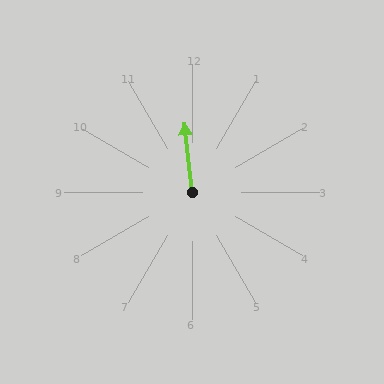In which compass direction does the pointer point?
North.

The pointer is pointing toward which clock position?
Roughly 12 o'clock.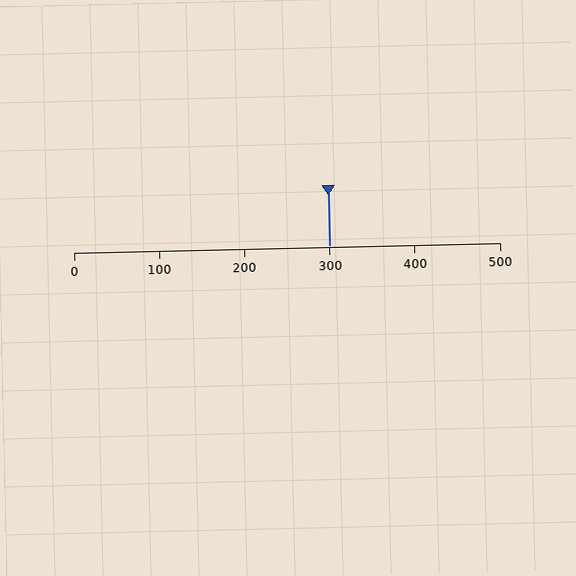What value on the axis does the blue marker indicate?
The marker indicates approximately 300.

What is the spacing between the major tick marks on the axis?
The major ticks are spaced 100 apart.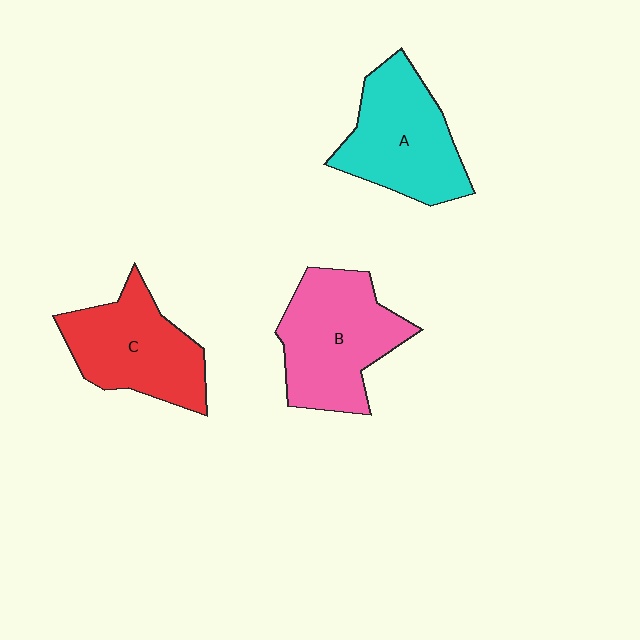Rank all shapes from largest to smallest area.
From largest to smallest: B (pink), A (cyan), C (red).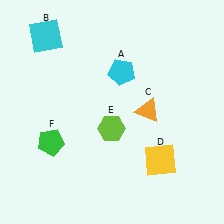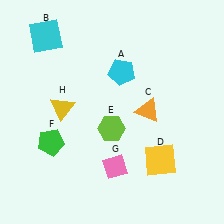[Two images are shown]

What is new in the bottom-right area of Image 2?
A pink diamond (G) was added in the bottom-right area of Image 2.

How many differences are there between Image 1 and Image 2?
There are 2 differences between the two images.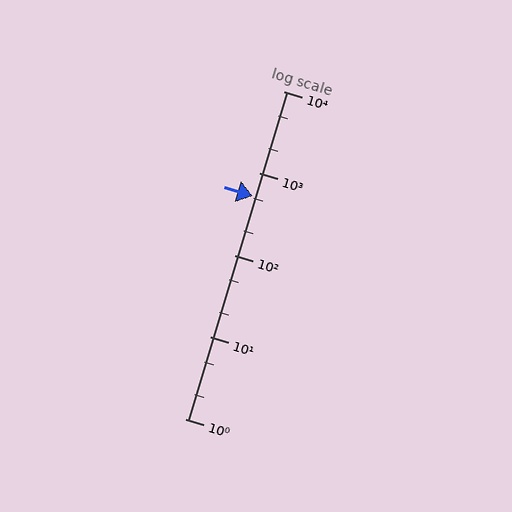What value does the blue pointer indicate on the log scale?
The pointer indicates approximately 520.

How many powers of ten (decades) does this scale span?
The scale spans 4 decades, from 1 to 10000.